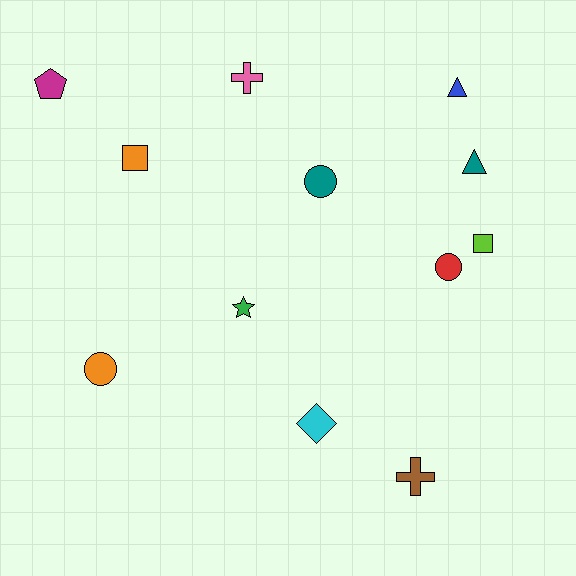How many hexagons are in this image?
There are no hexagons.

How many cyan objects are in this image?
There is 1 cyan object.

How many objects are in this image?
There are 12 objects.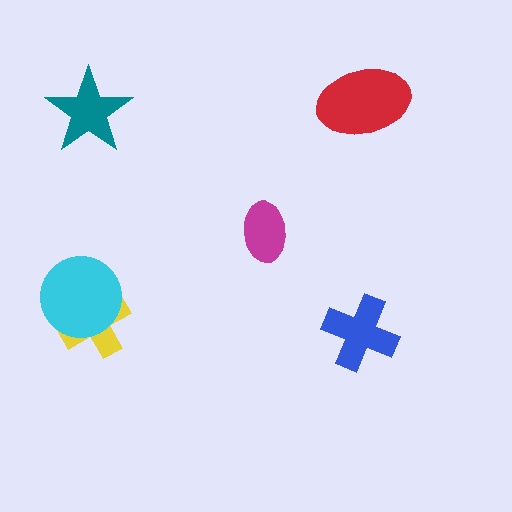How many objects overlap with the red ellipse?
0 objects overlap with the red ellipse.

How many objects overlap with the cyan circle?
1 object overlaps with the cyan circle.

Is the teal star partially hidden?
No, no other shape covers it.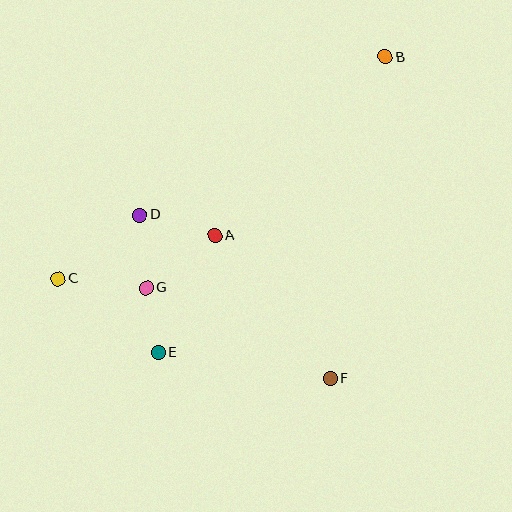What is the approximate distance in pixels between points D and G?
The distance between D and G is approximately 73 pixels.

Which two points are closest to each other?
Points E and G are closest to each other.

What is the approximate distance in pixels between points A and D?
The distance between A and D is approximately 78 pixels.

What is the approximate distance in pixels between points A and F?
The distance between A and F is approximately 184 pixels.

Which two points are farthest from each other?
Points B and C are farthest from each other.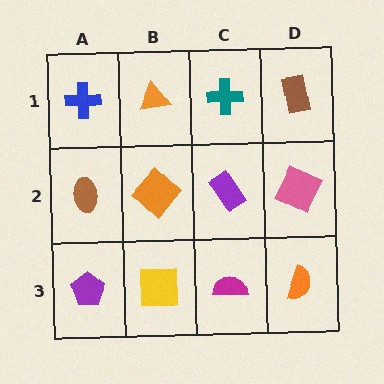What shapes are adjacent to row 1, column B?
An orange diamond (row 2, column B), a blue cross (row 1, column A), a teal cross (row 1, column C).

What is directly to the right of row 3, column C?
An orange semicircle.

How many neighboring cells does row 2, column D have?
3.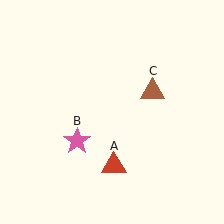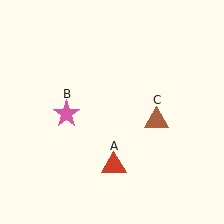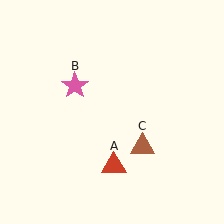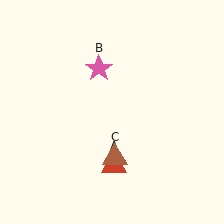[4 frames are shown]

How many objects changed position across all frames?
2 objects changed position: pink star (object B), brown triangle (object C).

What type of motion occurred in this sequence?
The pink star (object B), brown triangle (object C) rotated clockwise around the center of the scene.